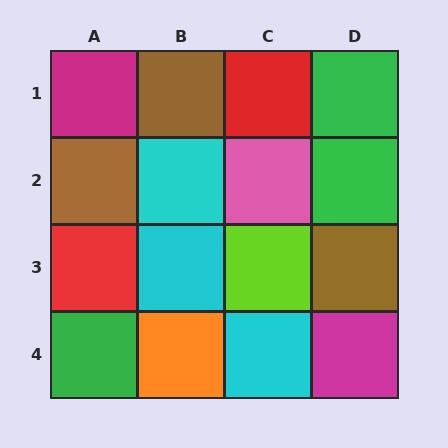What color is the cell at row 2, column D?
Green.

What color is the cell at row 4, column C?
Cyan.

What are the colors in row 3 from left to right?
Red, cyan, lime, brown.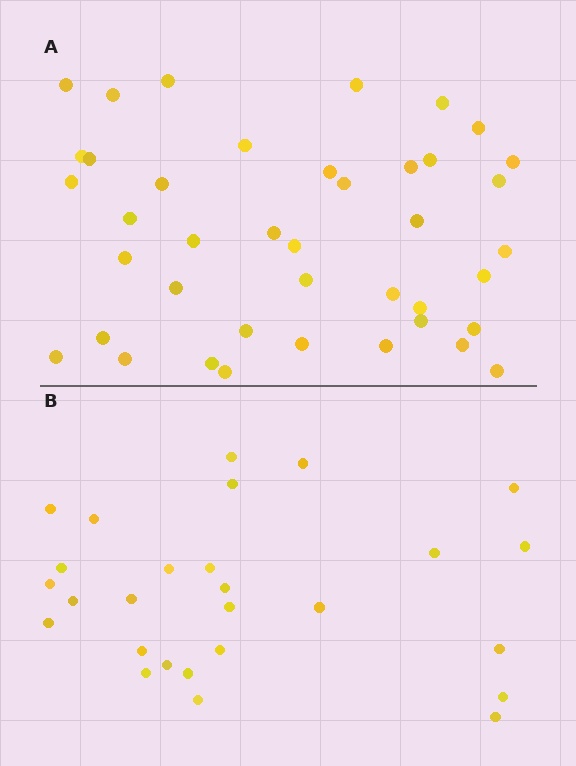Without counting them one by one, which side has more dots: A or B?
Region A (the top region) has more dots.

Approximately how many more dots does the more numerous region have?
Region A has approximately 15 more dots than region B.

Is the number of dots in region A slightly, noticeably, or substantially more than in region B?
Region A has substantially more. The ratio is roughly 1.5 to 1.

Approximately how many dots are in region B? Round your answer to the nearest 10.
About 30 dots. (The exact count is 27, which rounds to 30.)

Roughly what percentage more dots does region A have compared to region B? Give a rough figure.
About 50% more.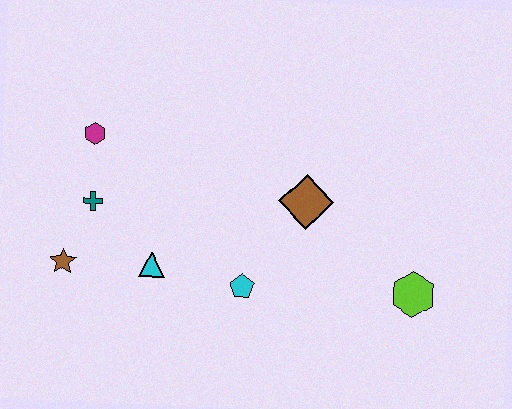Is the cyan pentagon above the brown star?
No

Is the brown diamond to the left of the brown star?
No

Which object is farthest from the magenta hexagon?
The lime hexagon is farthest from the magenta hexagon.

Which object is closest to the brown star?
The teal cross is closest to the brown star.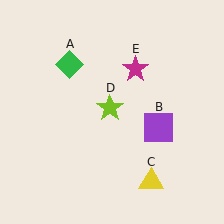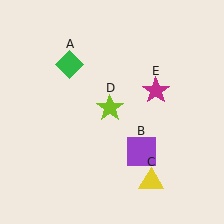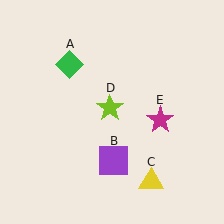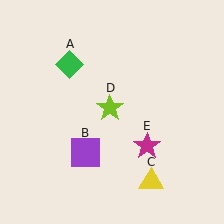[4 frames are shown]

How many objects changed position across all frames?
2 objects changed position: purple square (object B), magenta star (object E).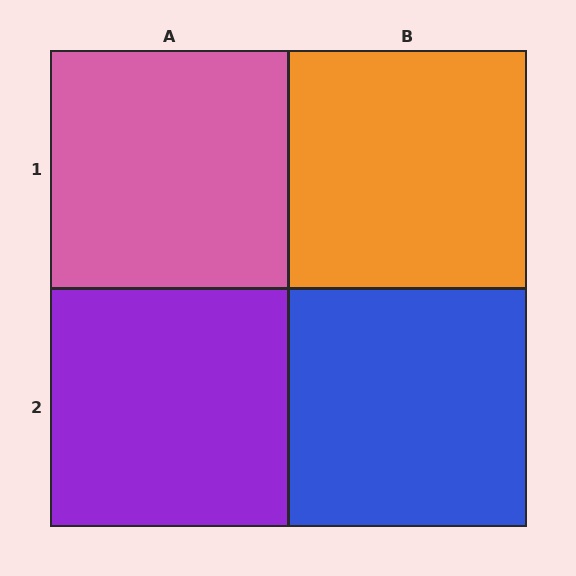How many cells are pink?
1 cell is pink.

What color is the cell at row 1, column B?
Orange.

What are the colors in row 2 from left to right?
Purple, blue.